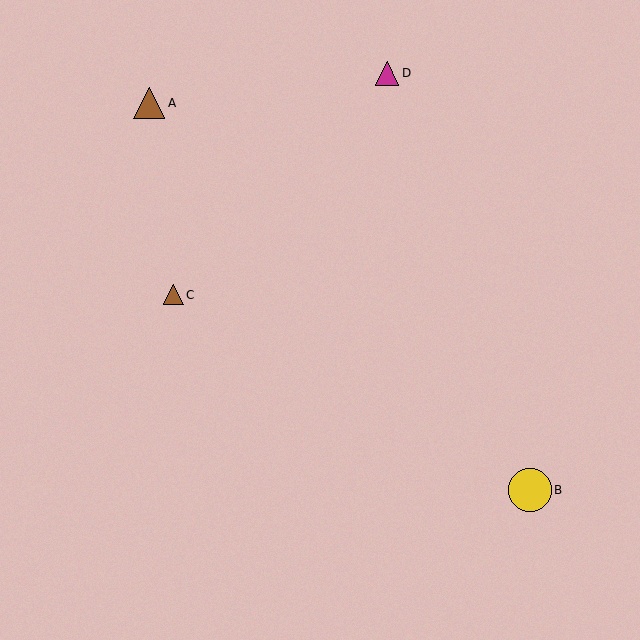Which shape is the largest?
The yellow circle (labeled B) is the largest.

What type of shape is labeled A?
Shape A is a brown triangle.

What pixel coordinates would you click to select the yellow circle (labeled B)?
Click at (530, 490) to select the yellow circle B.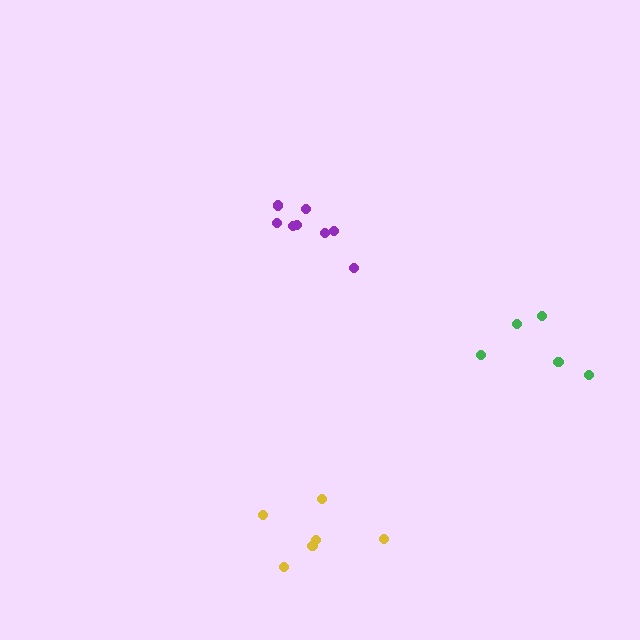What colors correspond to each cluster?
The clusters are colored: purple, green, yellow.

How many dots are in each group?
Group 1: 8 dots, Group 2: 5 dots, Group 3: 6 dots (19 total).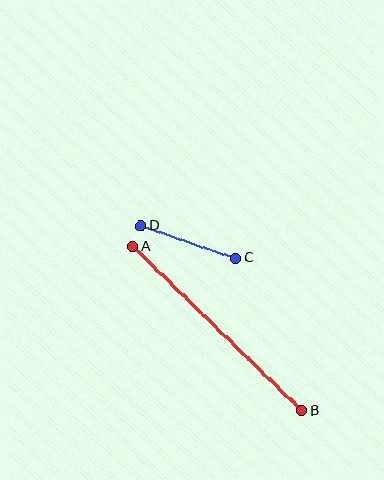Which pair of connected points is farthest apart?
Points A and B are farthest apart.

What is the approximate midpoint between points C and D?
The midpoint is at approximately (188, 242) pixels.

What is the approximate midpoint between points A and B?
The midpoint is at approximately (217, 329) pixels.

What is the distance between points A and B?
The distance is approximately 235 pixels.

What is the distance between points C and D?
The distance is approximately 100 pixels.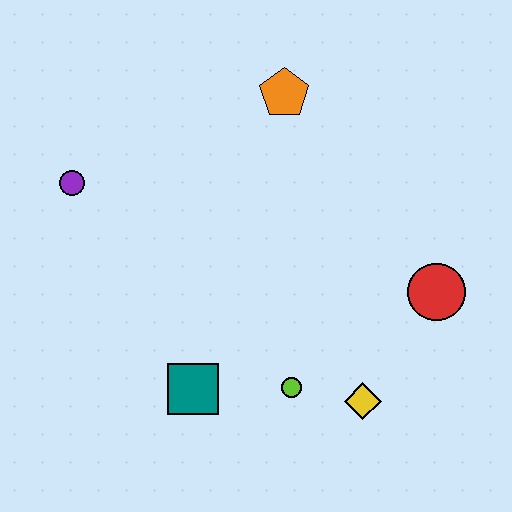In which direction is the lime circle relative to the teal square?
The lime circle is to the right of the teal square.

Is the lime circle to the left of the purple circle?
No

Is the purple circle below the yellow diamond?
No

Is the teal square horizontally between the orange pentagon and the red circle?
No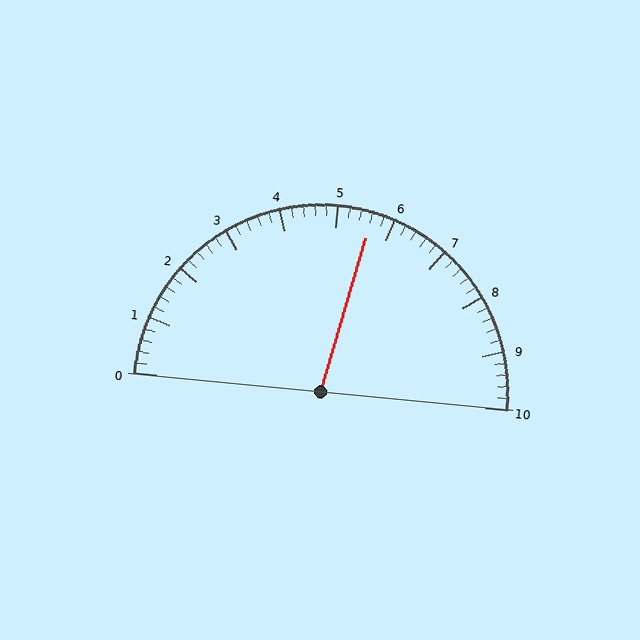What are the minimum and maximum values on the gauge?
The gauge ranges from 0 to 10.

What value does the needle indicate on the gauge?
The needle indicates approximately 5.6.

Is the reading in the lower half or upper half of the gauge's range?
The reading is in the upper half of the range (0 to 10).